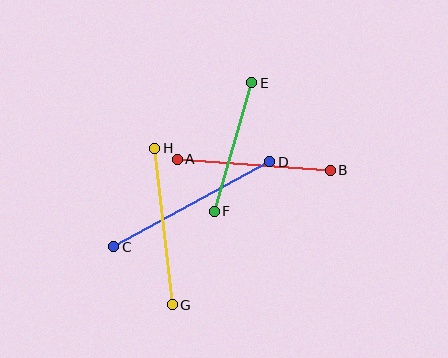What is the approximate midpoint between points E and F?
The midpoint is at approximately (233, 147) pixels.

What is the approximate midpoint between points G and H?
The midpoint is at approximately (163, 226) pixels.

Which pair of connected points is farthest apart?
Points C and D are farthest apart.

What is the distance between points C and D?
The distance is approximately 178 pixels.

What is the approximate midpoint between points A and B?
The midpoint is at approximately (254, 165) pixels.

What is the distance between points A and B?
The distance is approximately 153 pixels.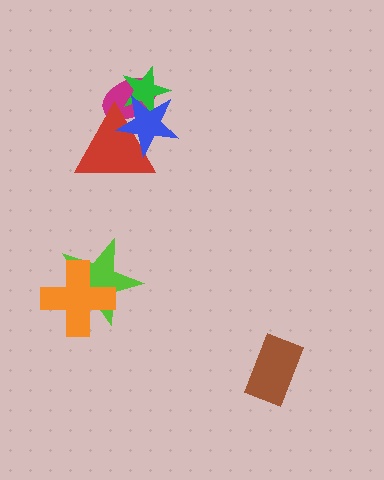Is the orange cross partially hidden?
No, no other shape covers it.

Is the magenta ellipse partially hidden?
Yes, it is partially covered by another shape.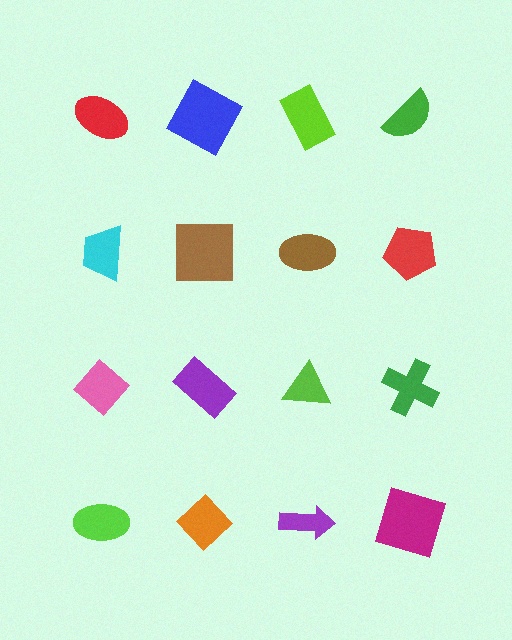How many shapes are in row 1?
4 shapes.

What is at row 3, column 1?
A pink diamond.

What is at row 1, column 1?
A red ellipse.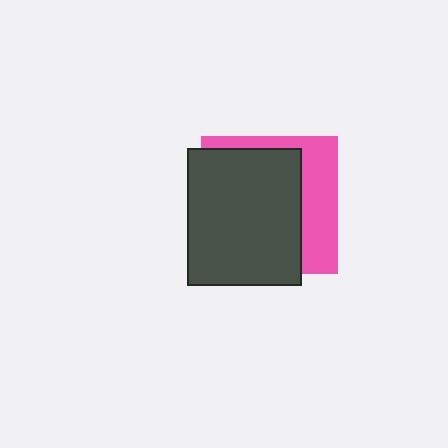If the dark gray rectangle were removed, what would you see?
You would see the complete pink square.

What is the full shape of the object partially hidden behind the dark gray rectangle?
The partially hidden object is a pink square.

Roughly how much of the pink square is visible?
A small part of it is visible (roughly 33%).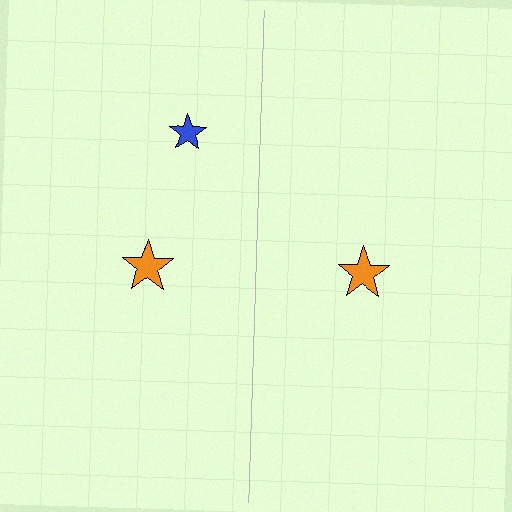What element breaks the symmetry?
A blue star is missing from the right side.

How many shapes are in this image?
There are 3 shapes in this image.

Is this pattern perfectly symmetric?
No, the pattern is not perfectly symmetric. A blue star is missing from the right side.